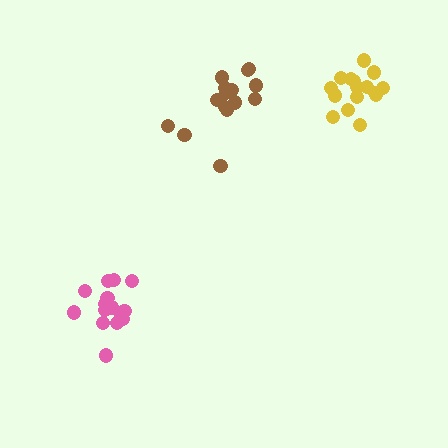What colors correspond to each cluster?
The clusters are colored: pink, yellow, brown.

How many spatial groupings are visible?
There are 3 spatial groupings.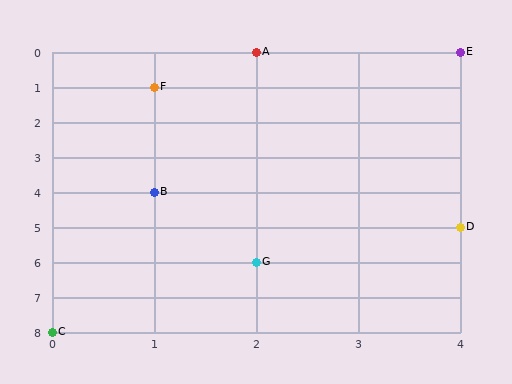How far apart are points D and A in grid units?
Points D and A are 2 columns and 5 rows apart (about 5.4 grid units diagonally).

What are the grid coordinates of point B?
Point B is at grid coordinates (1, 4).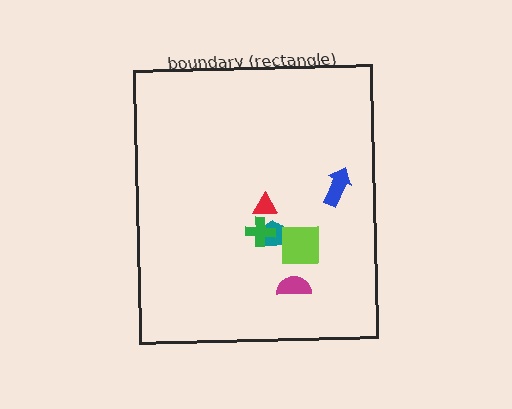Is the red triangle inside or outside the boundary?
Inside.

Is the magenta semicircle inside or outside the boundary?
Inside.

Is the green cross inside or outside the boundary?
Inside.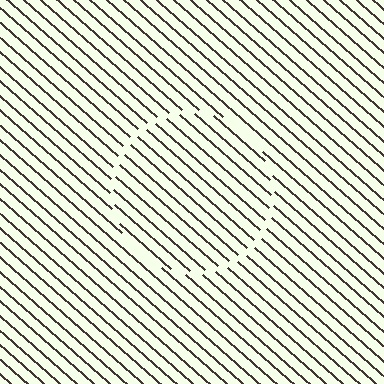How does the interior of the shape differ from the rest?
The interior of the shape contains the same grating, shifted by half a period — the contour is defined by the phase discontinuity where line-ends from the inner and outer gratings abut.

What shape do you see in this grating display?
An illusory circle. The interior of the shape contains the same grating, shifted by half a period — the contour is defined by the phase discontinuity where line-ends from the inner and outer gratings abut.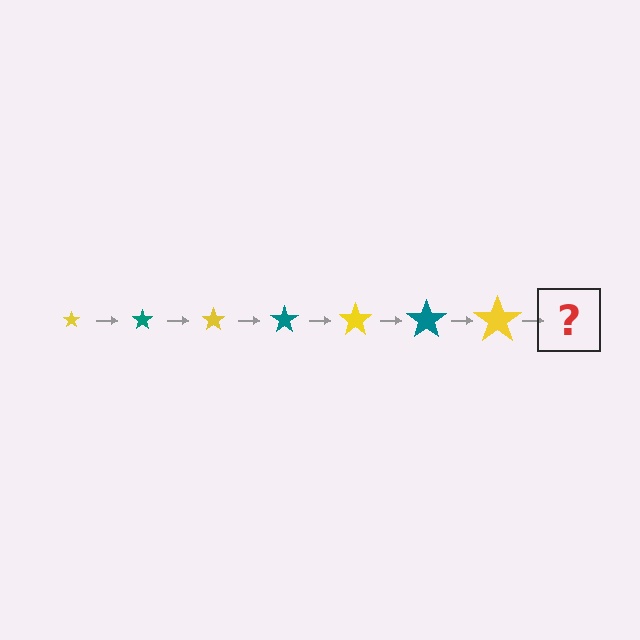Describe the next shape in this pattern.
It should be a teal star, larger than the previous one.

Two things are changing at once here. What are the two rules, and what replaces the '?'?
The two rules are that the star grows larger each step and the color cycles through yellow and teal. The '?' should be a teal star, larger than the previous one.